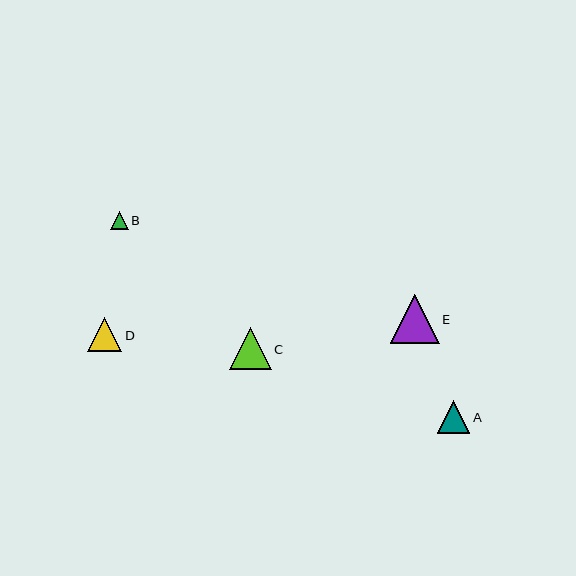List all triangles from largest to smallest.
From largest to smallest: E, C, D, A, B.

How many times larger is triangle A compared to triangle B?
Triangle A is approximately 1.8 times the size of triangle B.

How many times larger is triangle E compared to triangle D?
Triangle E is approximately 1.5 times the size of triangle D.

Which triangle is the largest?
Triangle E is the largest with a size of approximately 49 pixels.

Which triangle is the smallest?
Triangle B is the smallest with a size of approximately 18 pixels.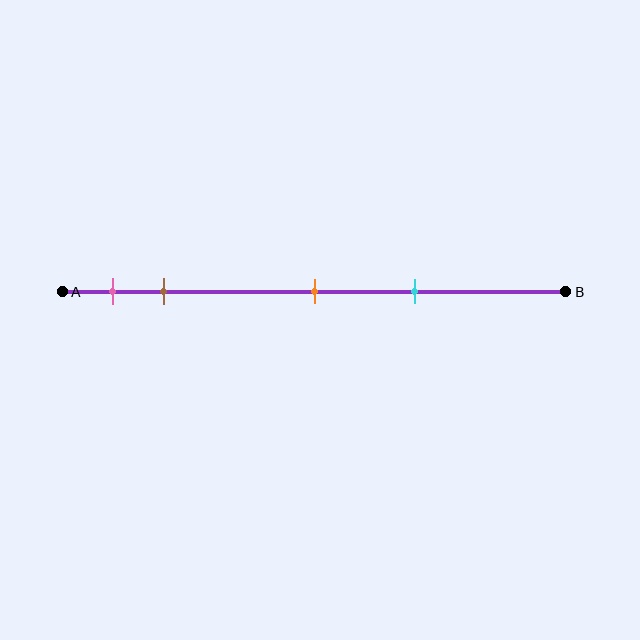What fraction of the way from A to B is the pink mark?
The pink mark is approximately 10% (0.1) of the way from A to B.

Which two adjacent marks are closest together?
The pink and brown marks are the closest adjacent pair.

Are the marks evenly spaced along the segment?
No, the marks are not evenly spaced.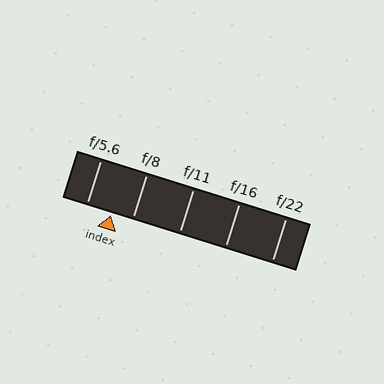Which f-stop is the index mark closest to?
The index mark is closest to f/8.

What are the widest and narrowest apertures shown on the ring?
The widest aperture shown is f/5.6 and the narrowest is f/22.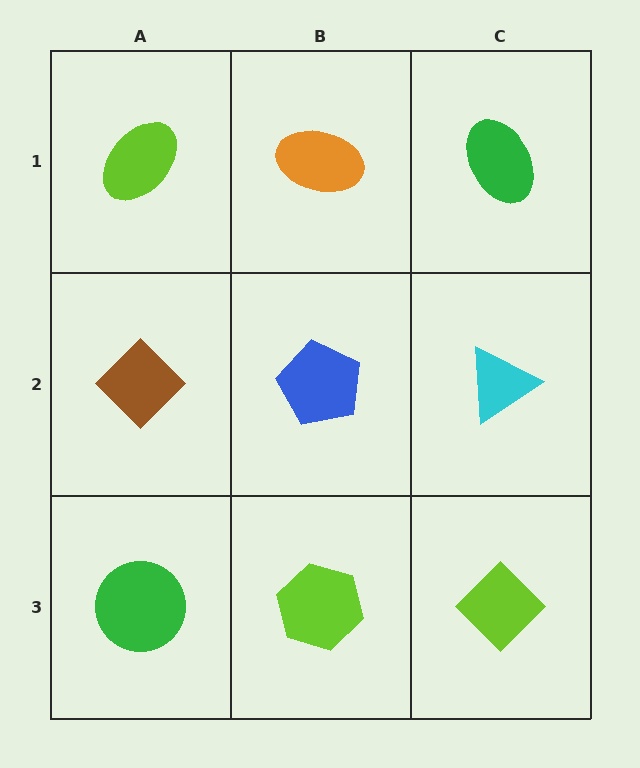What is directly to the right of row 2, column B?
A cyan triangle.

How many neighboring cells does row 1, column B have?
3.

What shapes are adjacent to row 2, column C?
A green ellipse (row 1, column C), a lime diamond (row 3, column C), a blue pentagon (row 2, column B).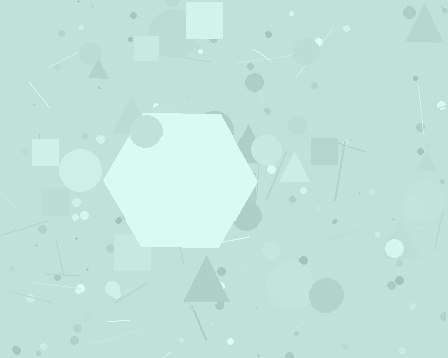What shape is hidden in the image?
A hexagon is hidden in the image.